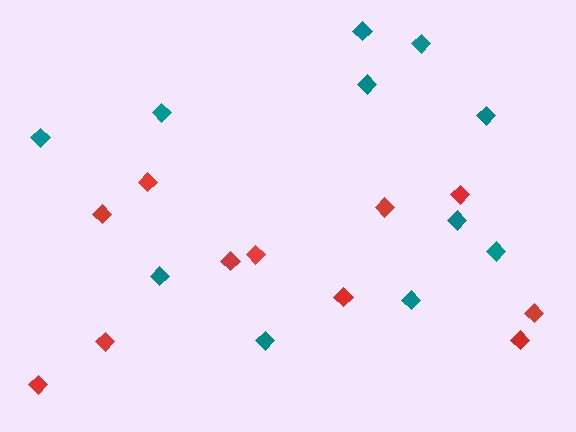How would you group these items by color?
There are 2 groups: one group of red diamonds (11) and one group of teal diamonds (11).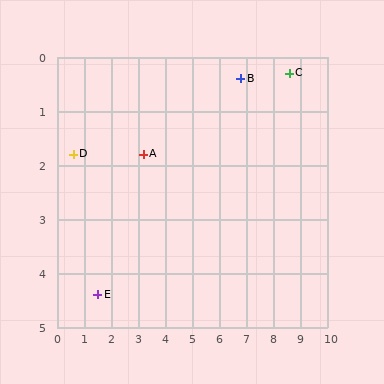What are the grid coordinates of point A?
Point A is at approximately (3.2, 1.8).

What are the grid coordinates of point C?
Point C is at approximately (8.6, 0.3).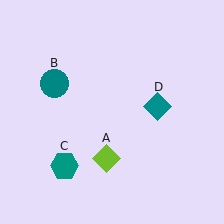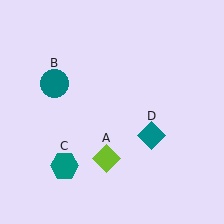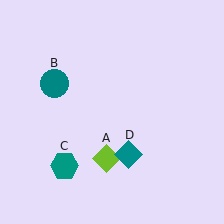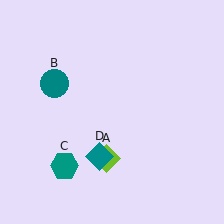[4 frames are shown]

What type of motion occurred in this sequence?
The teal diamond (object D) rotated clockwise around the center of the scene.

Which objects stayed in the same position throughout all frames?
Lime diamond (object A) and teal circle (object B) and teal hexagon (object C) remained stationary.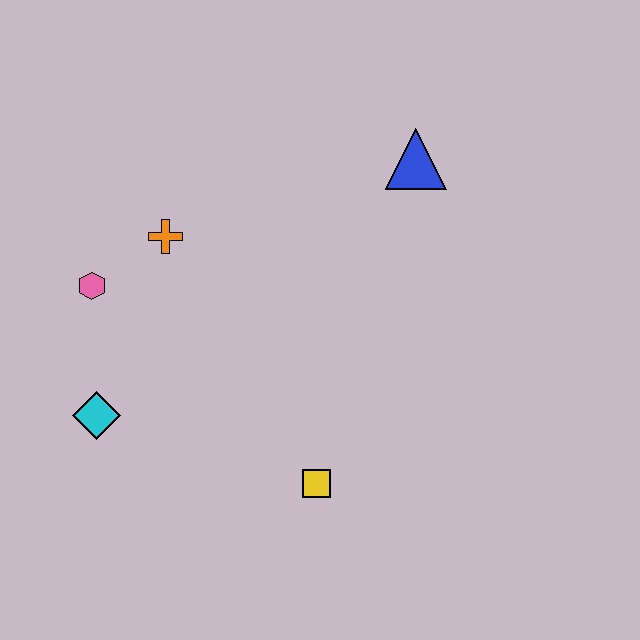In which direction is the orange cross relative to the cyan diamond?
The orange cross is above the cyan diamond.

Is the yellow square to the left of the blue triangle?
Yes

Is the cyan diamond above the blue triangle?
No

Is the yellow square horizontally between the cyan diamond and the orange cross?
No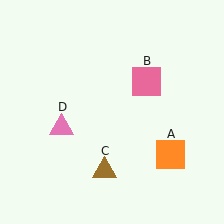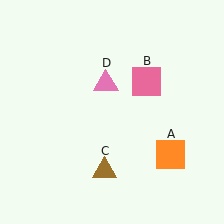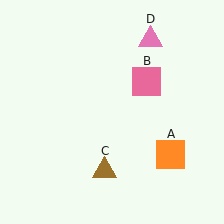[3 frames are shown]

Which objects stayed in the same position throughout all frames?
Orange square (object A) and pink square (object B) and brown triangle (object C) remained stationary.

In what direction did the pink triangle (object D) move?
The pink triangle (object D) moved up and to the right.